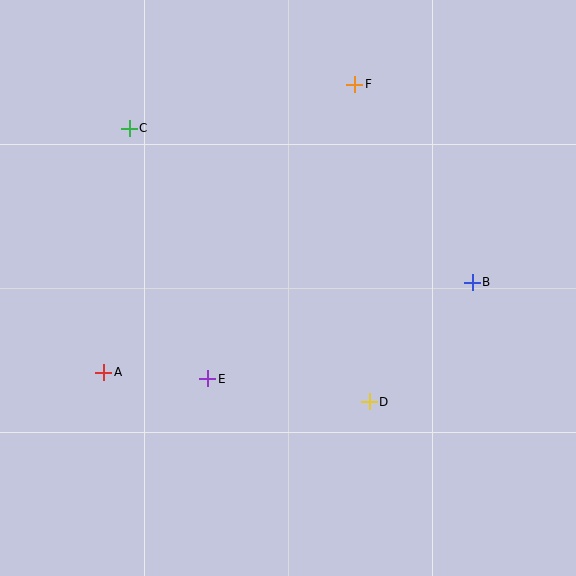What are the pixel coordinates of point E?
Point E is at (208, 379).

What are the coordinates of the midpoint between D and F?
The midpoint between D and F is at (362, 243).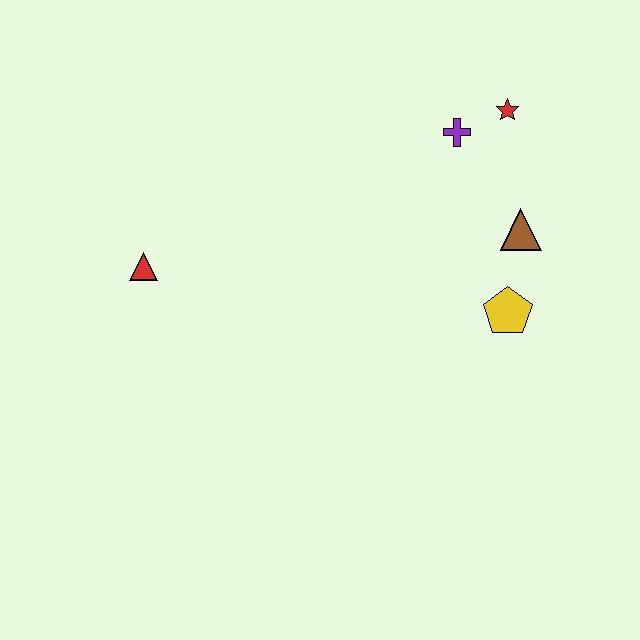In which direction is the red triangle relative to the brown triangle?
The red triangle is to the left of the brown triangle.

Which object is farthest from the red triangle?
The red star is farthest from the red triangle.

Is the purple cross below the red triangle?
No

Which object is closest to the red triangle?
The purple cross is closest to the red triangle.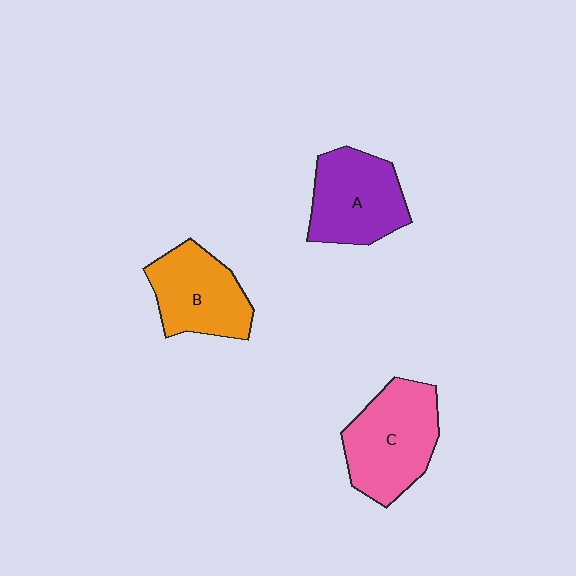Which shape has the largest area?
Shape C (pink).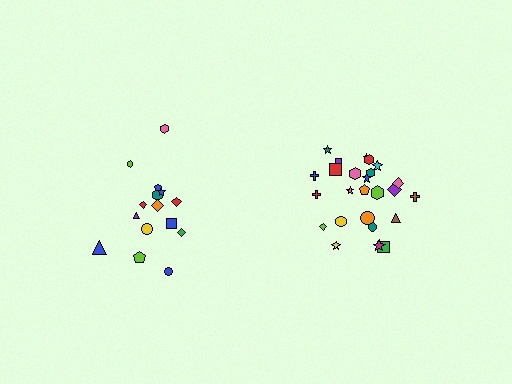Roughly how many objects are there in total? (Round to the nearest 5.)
Roughly 40 objects in total.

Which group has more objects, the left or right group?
The right group.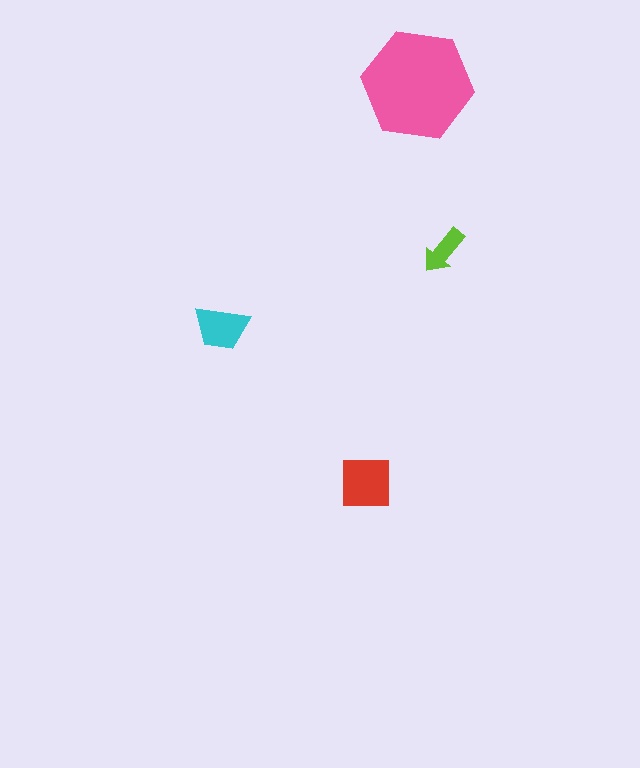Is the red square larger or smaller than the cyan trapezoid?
Larger.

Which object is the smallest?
The lime arrow.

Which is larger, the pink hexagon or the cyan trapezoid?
The pink hexagon.